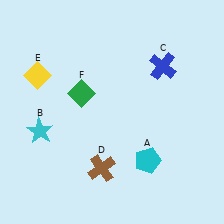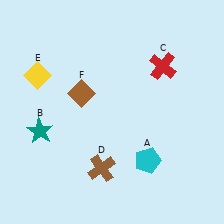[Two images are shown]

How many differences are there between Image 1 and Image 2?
There are 3 differences between the two images.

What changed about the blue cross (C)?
In Image 1, C is blue. In Image 2, it changed to red.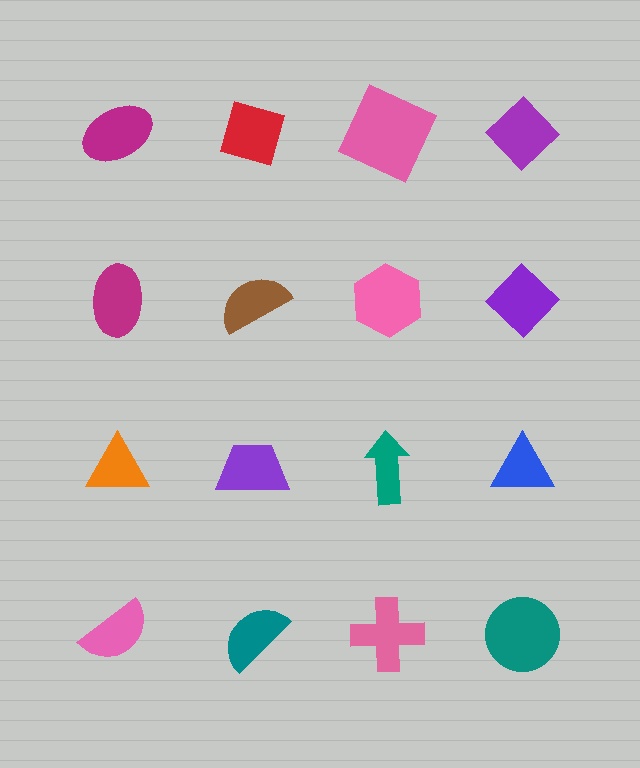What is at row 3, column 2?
A purple trapezoid.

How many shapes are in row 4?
4 shapes.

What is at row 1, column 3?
A pink square.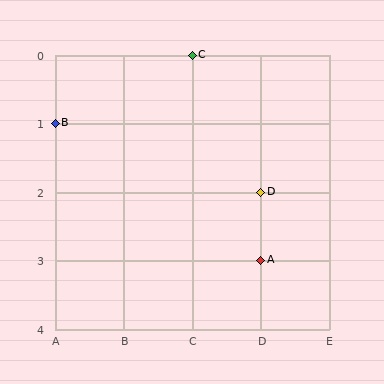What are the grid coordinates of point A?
Point A is at grid coordinates (D, 3).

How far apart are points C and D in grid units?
Points C and D are 1 column and 2 rows apart (about 2.2 grid units diagonally).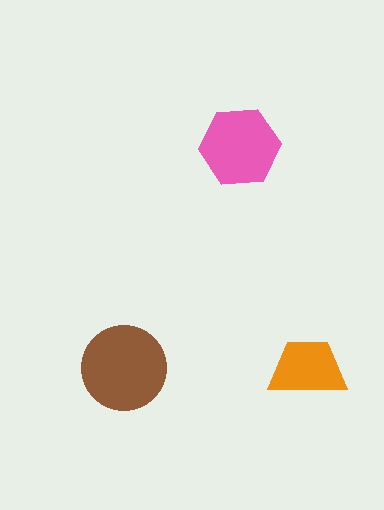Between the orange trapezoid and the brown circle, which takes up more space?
The brown circle.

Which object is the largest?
The brown circle.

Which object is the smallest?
The orange trapezoid.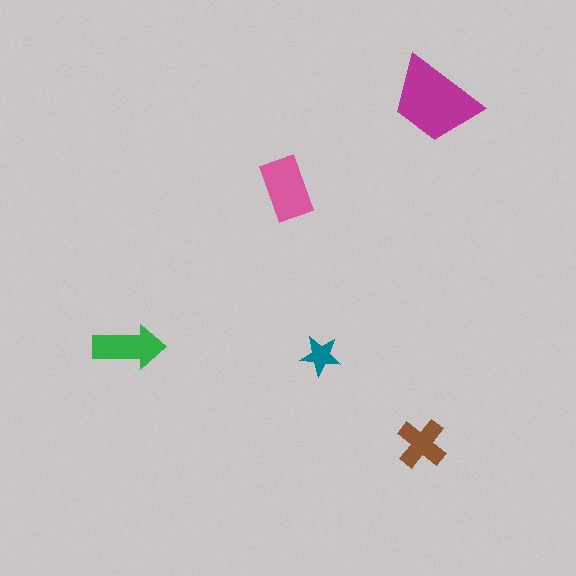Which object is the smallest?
The teal star.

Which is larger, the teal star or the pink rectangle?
The pink rectangle.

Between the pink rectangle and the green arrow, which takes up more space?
The pink rectangle.